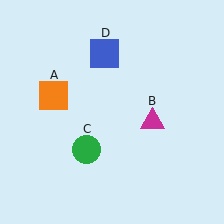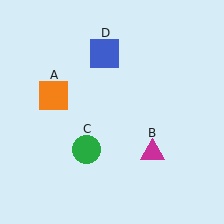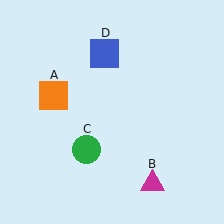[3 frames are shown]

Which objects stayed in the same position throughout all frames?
Orange square (object A) and green circle (object C) and blue square (object D) remained stationary.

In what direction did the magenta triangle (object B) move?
The magenta triangle (object B) moved down.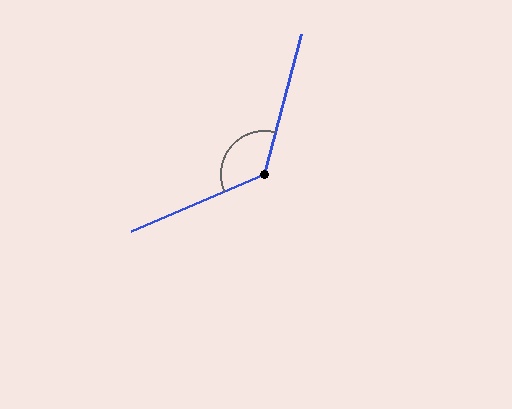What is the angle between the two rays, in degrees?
Approximately 128 degrees.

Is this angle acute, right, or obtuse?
It is obtuse.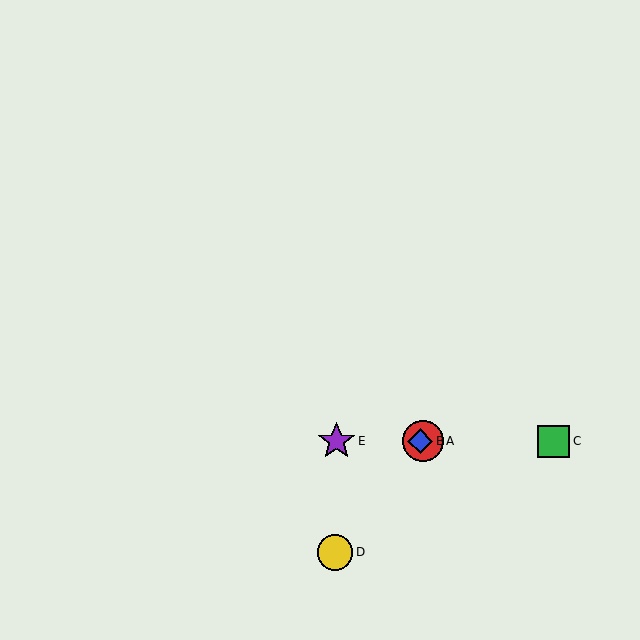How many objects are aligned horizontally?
4 objects (A, B, C, E) are aligned horizontally.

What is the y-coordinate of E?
Object E is at y≈441.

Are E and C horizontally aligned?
Yes, both are at y≈441.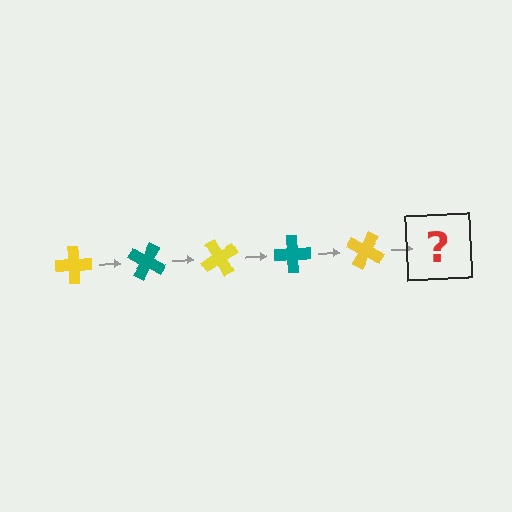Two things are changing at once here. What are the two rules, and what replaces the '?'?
The two rules are that it rotates 30 degrees each step and the color cycles through yellow and teal. The '?' should be a teal cross, rotated 150 degrees from the start.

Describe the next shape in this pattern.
It should be a teal cross, rotated 150 degrees from the start.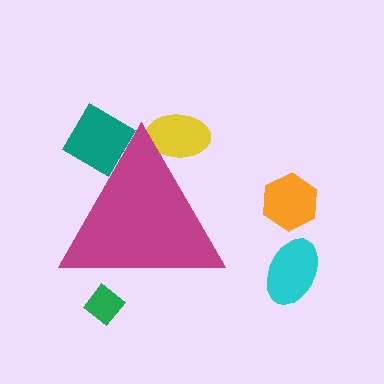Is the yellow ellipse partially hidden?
Yes, the yellow ellipse is partially hidden behind the magenta triangle.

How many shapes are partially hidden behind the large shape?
3 shapes are partially hidden.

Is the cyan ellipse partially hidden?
No, the cyan ellipse is fully visible.